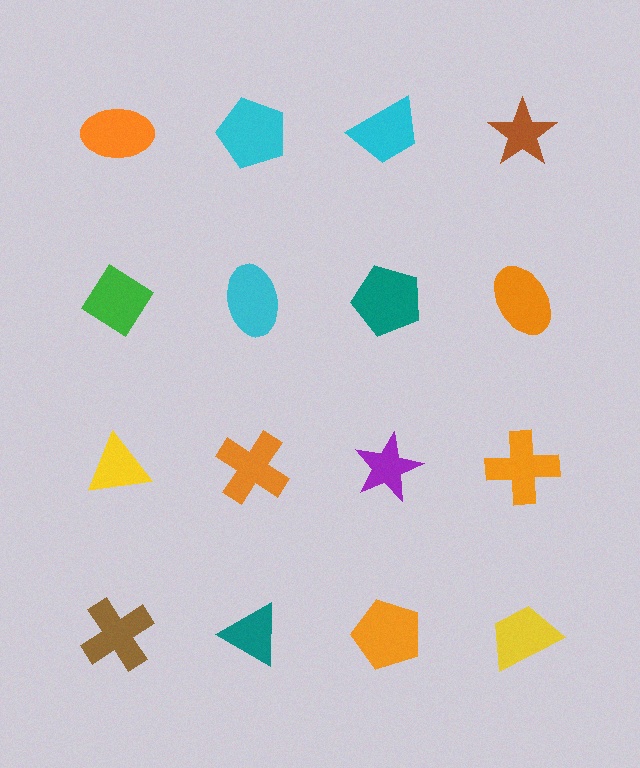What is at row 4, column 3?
An orange pentagon.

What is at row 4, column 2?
A teal triangle.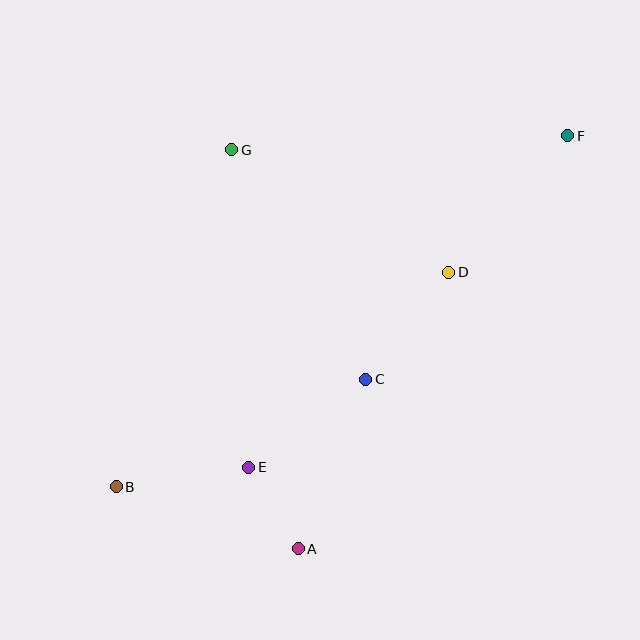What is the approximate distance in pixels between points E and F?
The distance between E and F is approximately 460 pixels.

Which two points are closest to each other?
Points A and E are closest to each other.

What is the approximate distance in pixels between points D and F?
The distance between D and F is approximately 181 pixels.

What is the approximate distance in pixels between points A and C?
The distance between A and C is approximately 182 pixels.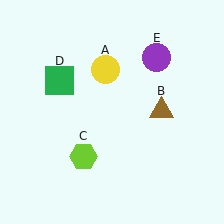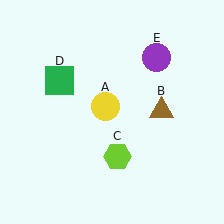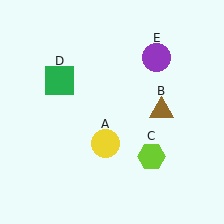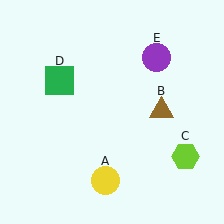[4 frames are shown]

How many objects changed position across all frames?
2 objects changed position: yellow circle (object A), lime hexagon (object C).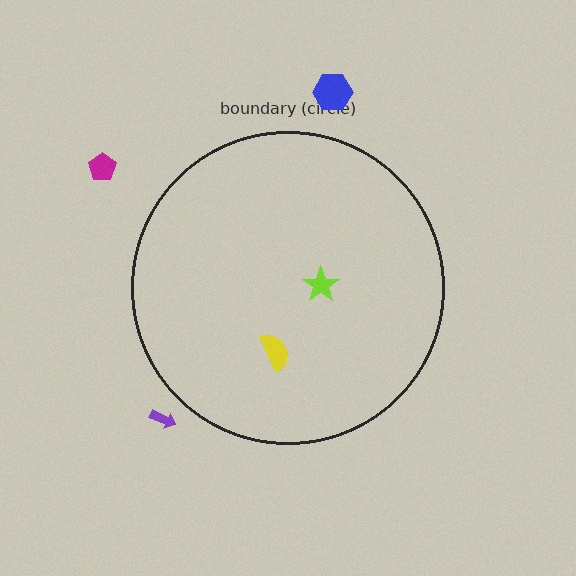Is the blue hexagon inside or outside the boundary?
Outside.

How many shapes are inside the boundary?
2 inside, 3 outside.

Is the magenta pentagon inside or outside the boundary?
Outside.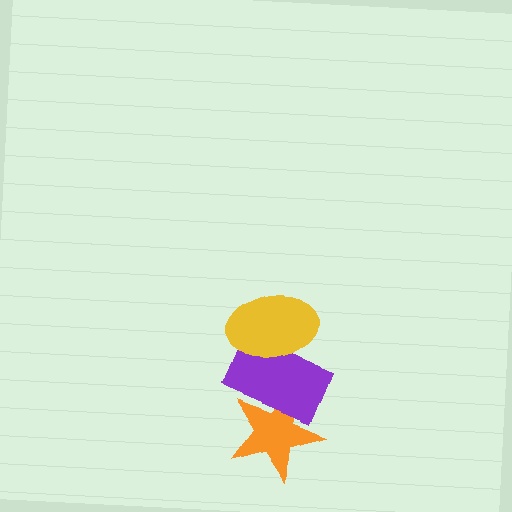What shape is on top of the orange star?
The purple rectangle is on top of the orange star.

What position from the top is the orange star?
The orange star is 3rd from the top.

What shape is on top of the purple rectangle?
The yellow ellipse is on top of the purple rectangle.